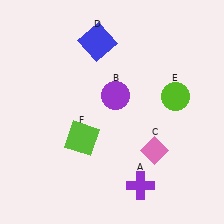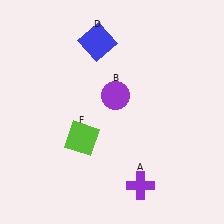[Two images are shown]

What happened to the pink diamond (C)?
The pink diamond (C) was removed in Image 2. It was in the bottom-right area of Image 1.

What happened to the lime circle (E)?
The lime circle (E) was removed in Image 2. It was in the top-right area of Image 1.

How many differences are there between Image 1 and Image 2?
There are 2 differences between the two images.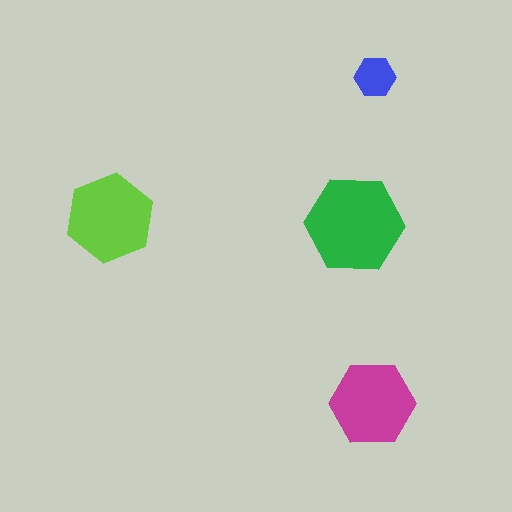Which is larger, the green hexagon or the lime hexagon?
The green one.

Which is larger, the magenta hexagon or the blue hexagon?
The magenta one.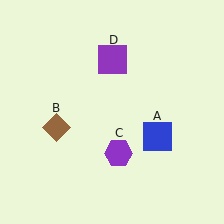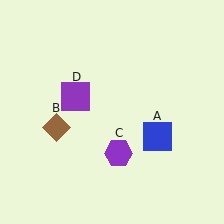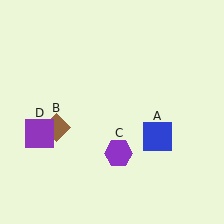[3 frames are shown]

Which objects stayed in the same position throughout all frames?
Blue square (object A) and brown diamond (object B) and purple hexagon (object C) remained stationary.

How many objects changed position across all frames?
1 object changed position: purple square (object D).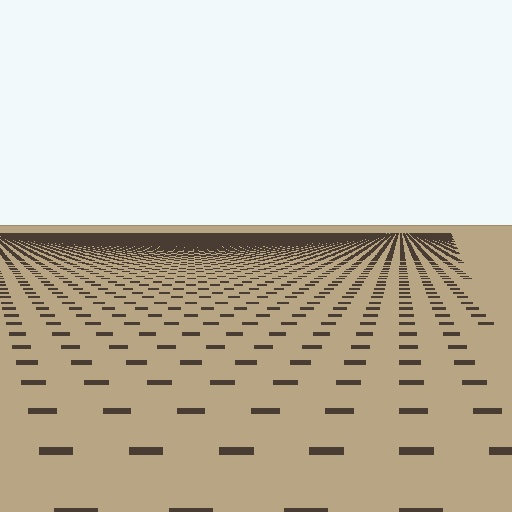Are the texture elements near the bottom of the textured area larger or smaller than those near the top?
Larger. Near the bottom, elements are closer to the viewer and appear at a bigger on-screen size.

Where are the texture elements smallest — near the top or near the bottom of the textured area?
Near the top.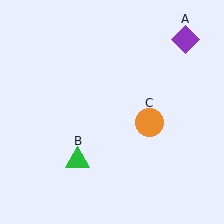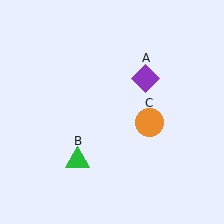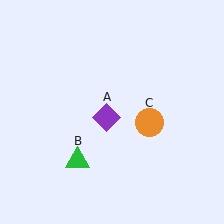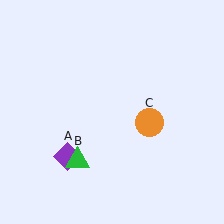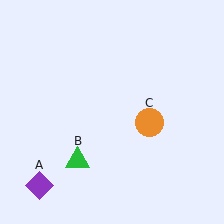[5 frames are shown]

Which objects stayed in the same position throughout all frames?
Green triangle (object B) and orange circle (object C) remained stationary.